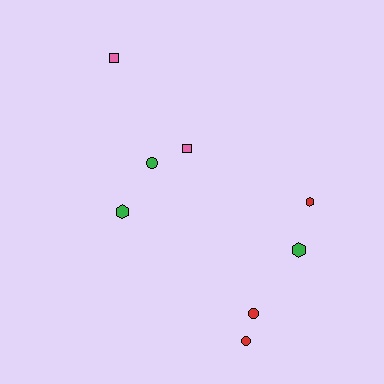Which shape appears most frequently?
Circle, with 3 objects.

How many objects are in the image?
There are 8 objects.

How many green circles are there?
There is 1 green circle.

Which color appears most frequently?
Green, with 3 objects.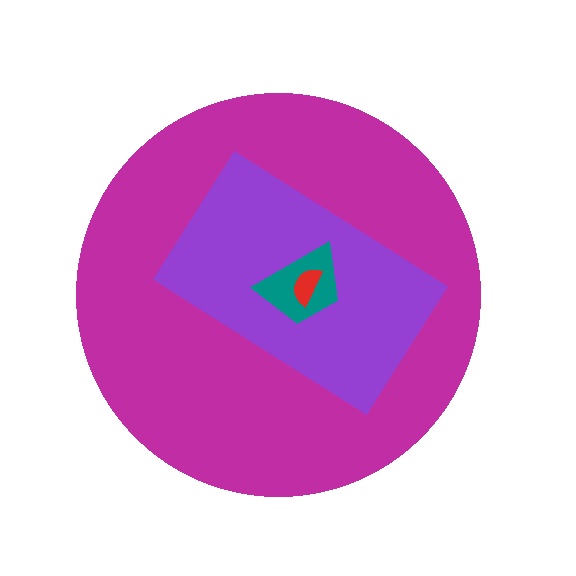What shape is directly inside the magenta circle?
The purple rectangle.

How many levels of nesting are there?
4.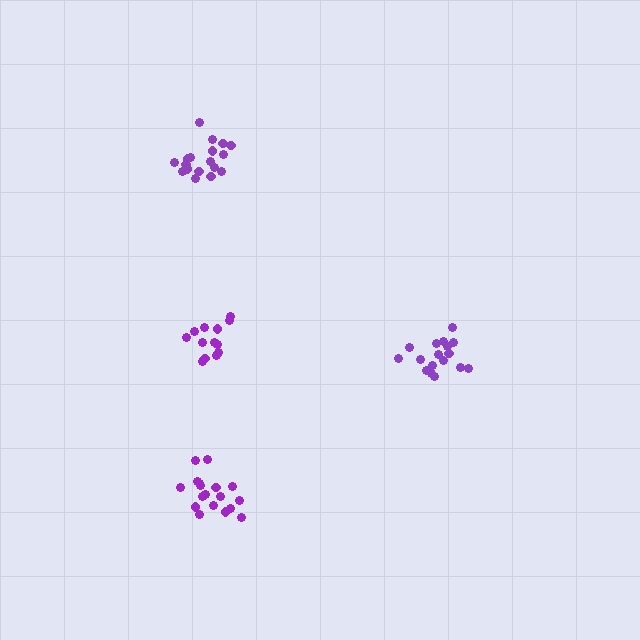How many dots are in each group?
Group 1: 17 dots, Group 2: 13 dots, Group 3: 18 dots, Group 4: 18 dots (66 total).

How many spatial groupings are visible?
There are 4 spatial groupings.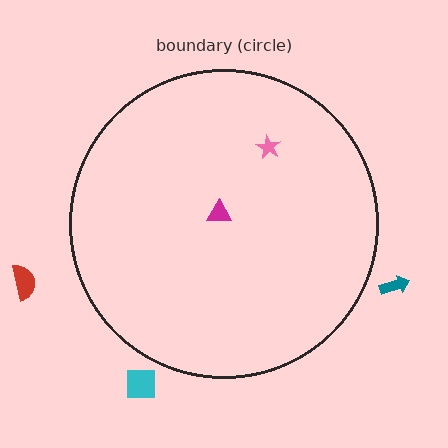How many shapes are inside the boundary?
2 inside, 3 outside.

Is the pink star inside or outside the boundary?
Inside.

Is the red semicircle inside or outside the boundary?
Outside.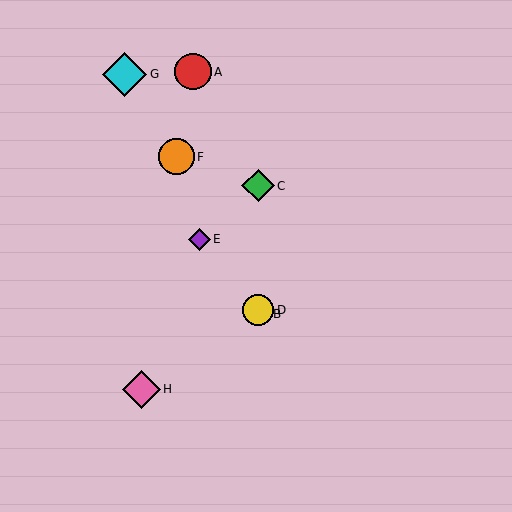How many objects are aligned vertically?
3 objects (B, C, D) are aligned vertically.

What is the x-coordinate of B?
Object B is at x≈258.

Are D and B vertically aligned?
Yes, both are at x≈258.